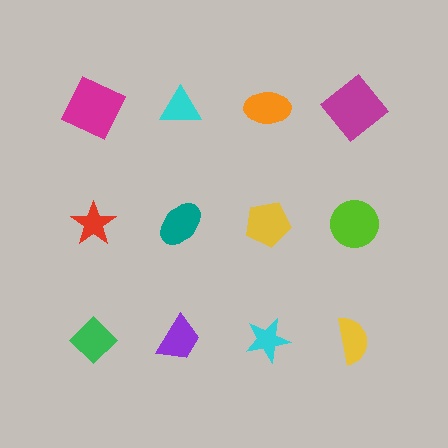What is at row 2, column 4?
A lime circle.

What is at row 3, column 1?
A green diamond.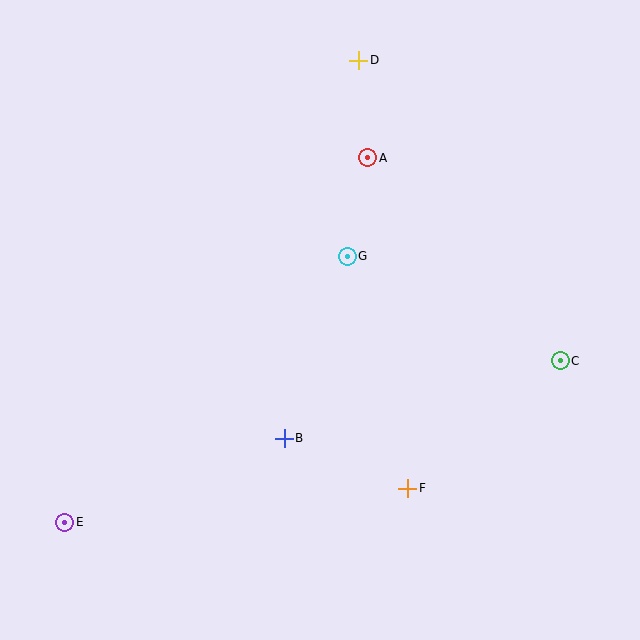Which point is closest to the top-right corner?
Point D is closest to the top-right corner.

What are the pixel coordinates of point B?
Point B is at (284, 438).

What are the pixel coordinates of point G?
Point G is at (347, 256).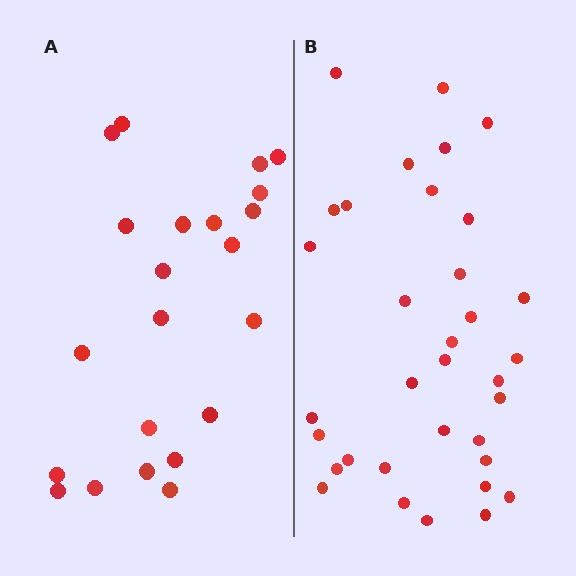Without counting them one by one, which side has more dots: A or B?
Region B (the right region) has more dots.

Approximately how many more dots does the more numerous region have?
Region B has roughly 12 or so more dots than region A.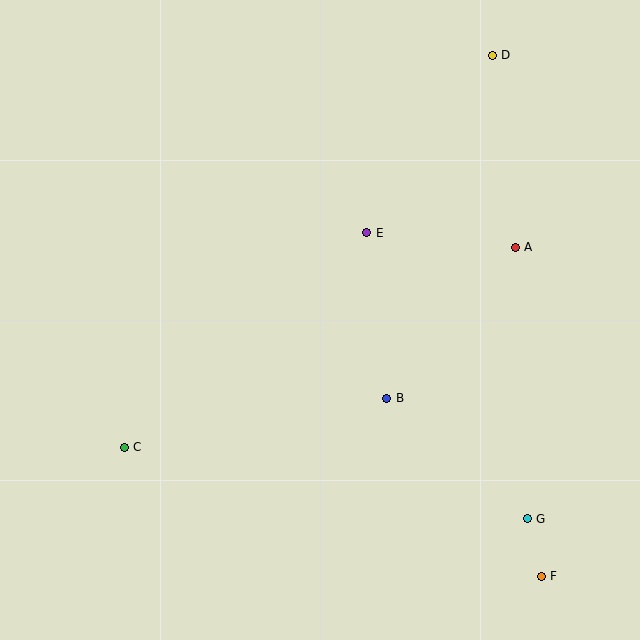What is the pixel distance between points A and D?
The distance between A and D is 193 pixels.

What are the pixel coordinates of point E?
Point E is at (367, 233).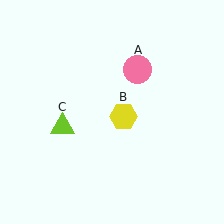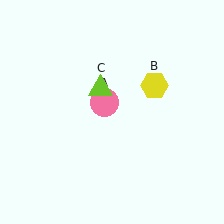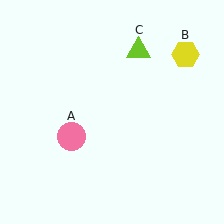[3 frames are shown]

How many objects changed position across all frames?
3 objects changed position: pink circle (object A), yellow hexagon (object B), lime triangle (object C).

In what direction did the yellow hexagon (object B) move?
The yellow hexagon (object B) moved up and to the right.